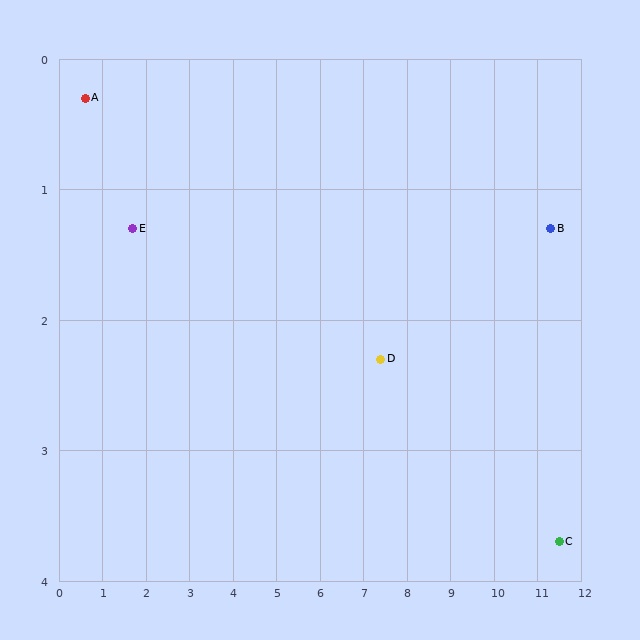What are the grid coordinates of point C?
Point C is at approximately (11.5, 3.7).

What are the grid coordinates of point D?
Point D is at approximately (7.4, 2.3).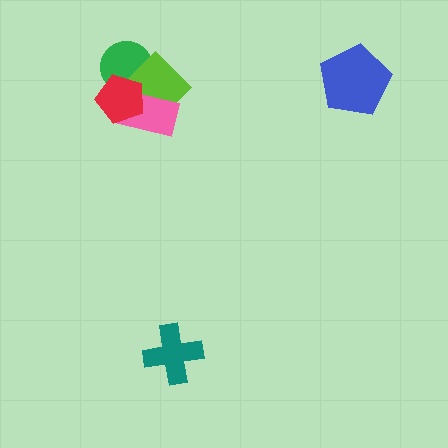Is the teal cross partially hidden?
No, no other shape covers it.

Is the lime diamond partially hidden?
Yes, it is partially covered by another shape.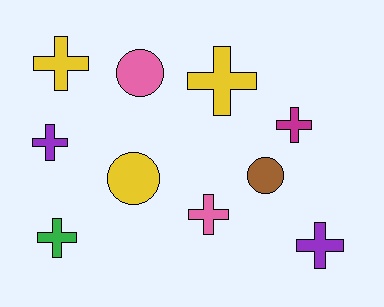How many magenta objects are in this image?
There is 1 magenta object.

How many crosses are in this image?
There are 7 crosses.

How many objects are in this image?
There are 10 objects.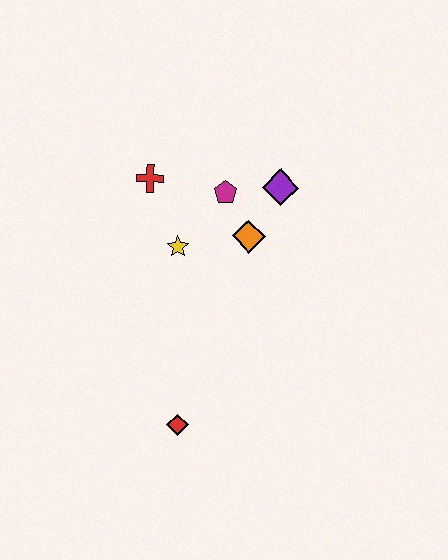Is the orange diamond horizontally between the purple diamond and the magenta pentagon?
Yes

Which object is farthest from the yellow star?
The red diamond is farthest from the yellow star.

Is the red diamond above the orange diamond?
No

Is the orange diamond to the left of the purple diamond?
Yes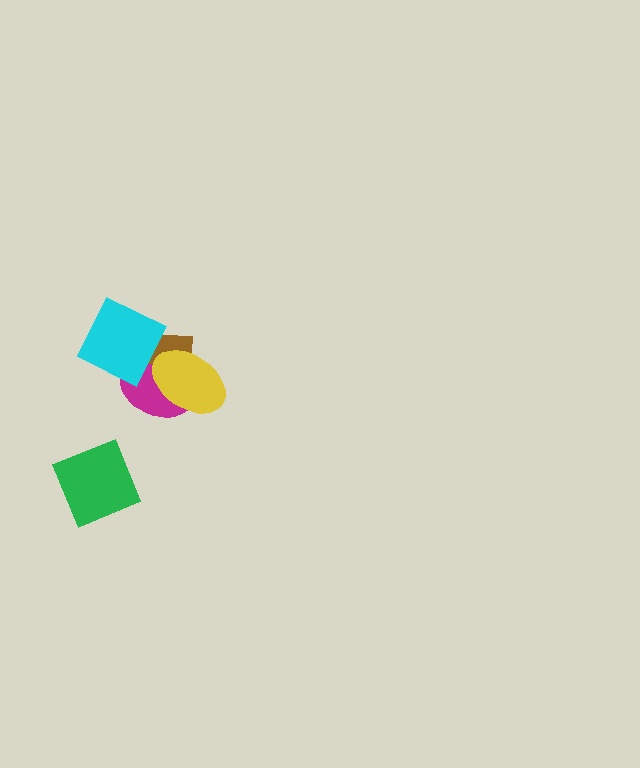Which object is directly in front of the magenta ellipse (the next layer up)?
The cyan diamond is directly in front of the magenta ellipse.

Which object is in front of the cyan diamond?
The yellow ellipse is in front of the cyan diamond.